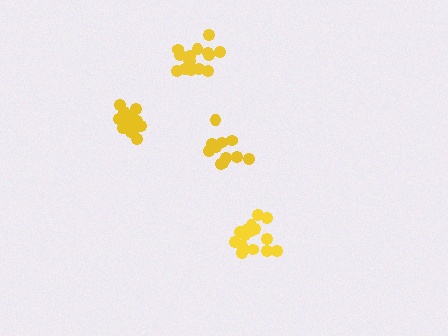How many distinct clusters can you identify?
There are 4 distinct clusters.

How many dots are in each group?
Group 1: 15 dots, Group 2: 16 dots, Group 3: 16 dots, Group 4: 11 dots (58 total).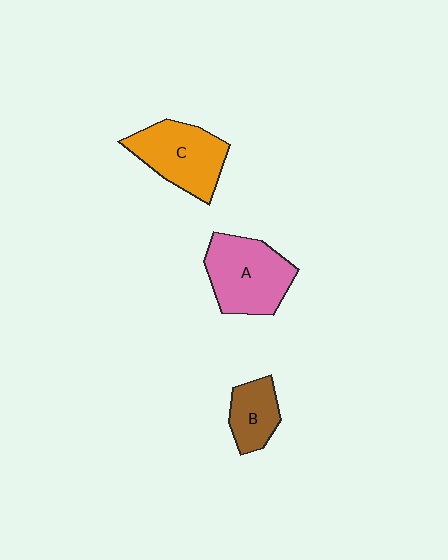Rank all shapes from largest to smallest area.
From largest to smallest: A (pink), C (orange), B (brown).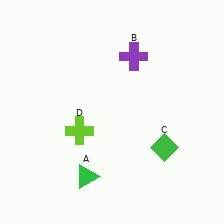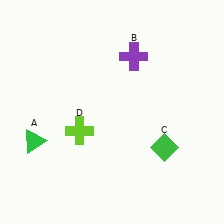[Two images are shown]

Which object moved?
The green triangle (A) moved left.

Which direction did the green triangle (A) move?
The green triangle (A) moved left.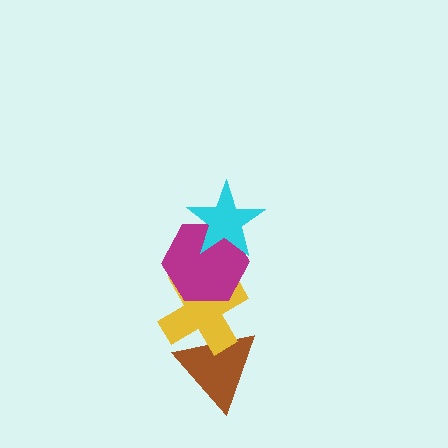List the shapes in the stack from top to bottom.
From top to bottom: the cyan star, the magenta hexagon, the yellow cross, the brown triangle.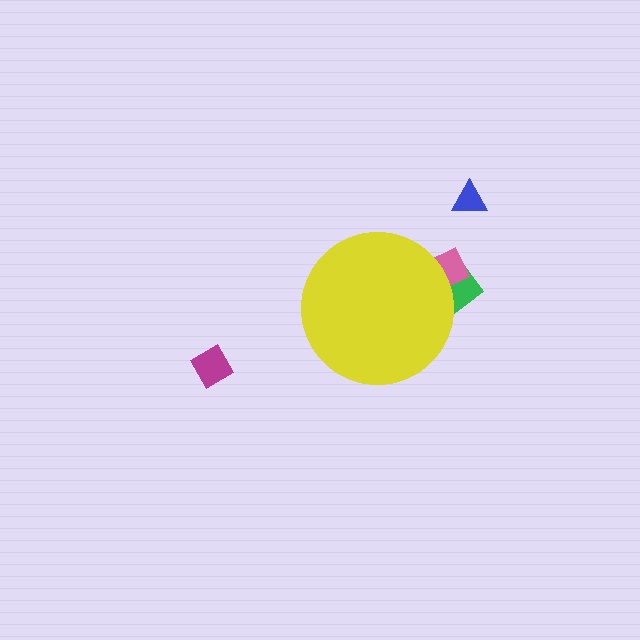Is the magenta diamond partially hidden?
No, the magenta diamond is fully visible.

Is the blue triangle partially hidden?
No, the blue triangle is fully visible.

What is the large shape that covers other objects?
A yellow circle.